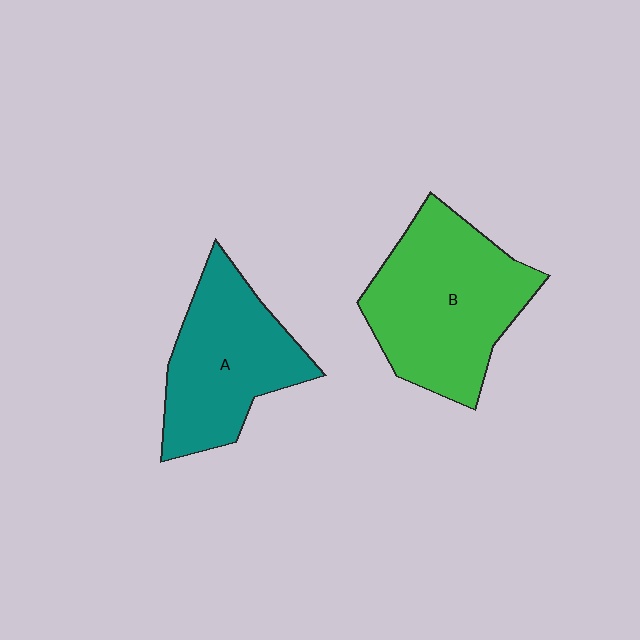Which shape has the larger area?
Shape B (green).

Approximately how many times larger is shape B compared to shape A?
Approximately 1.2 times.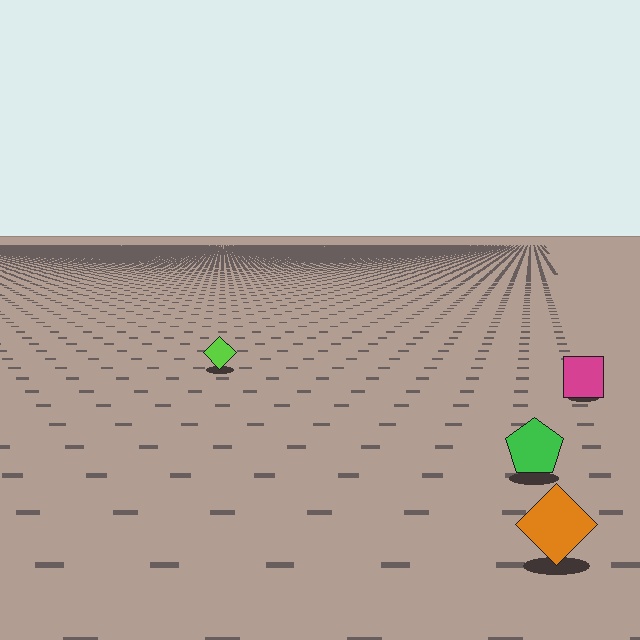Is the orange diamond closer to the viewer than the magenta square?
Yes. The orange diamond is closer — you can tell from the texture gradient: the ground texture is coarser near it.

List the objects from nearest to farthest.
From nearest to farthest: the orange diamond, the green pentagon, the magenta square, the lime diamond.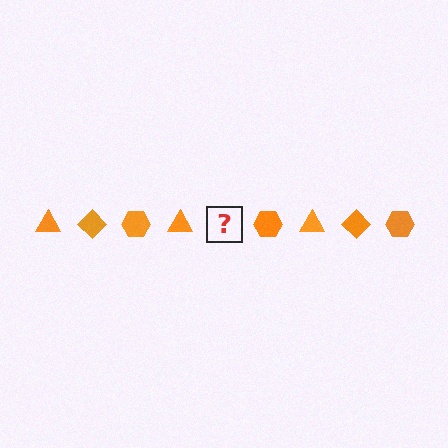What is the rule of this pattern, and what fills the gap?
The rule is that the pattern cycles through triangle, diamond, hexagon shapes in orange. The gap should be filled with an orange diamond.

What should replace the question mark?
The question mark should be replaced with an orange diamond.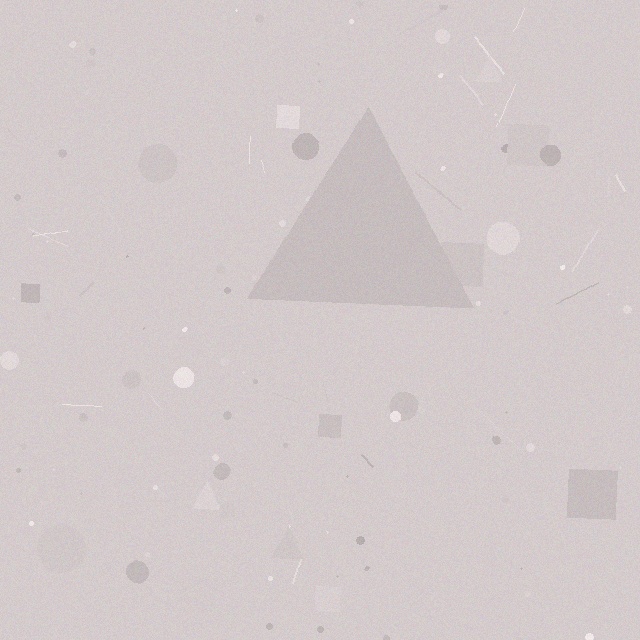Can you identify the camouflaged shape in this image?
The camouflaged shape is a triangle.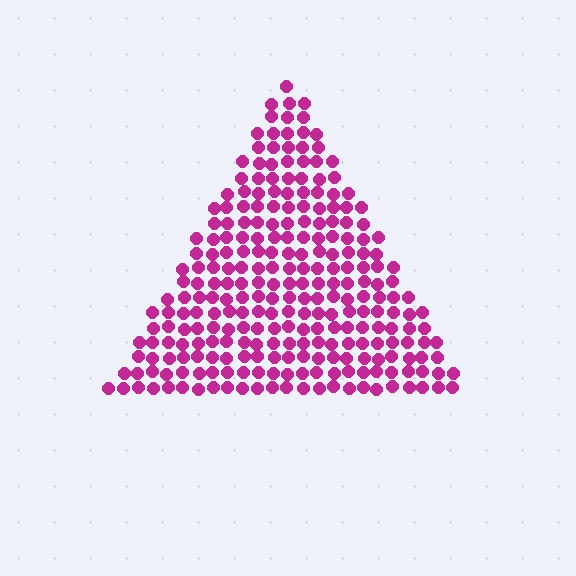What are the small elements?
The small elements are circles.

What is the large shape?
The large shape is a triangle.